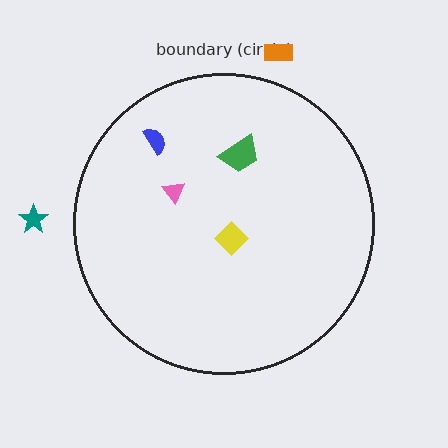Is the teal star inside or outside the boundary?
Outside.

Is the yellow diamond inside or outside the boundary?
Inside.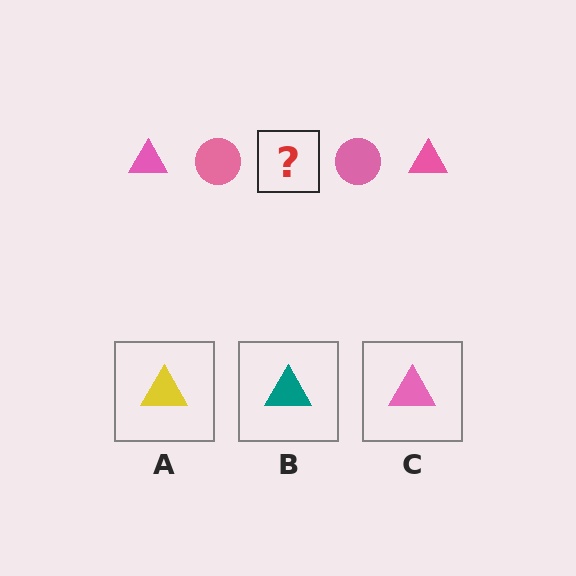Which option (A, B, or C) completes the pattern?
C.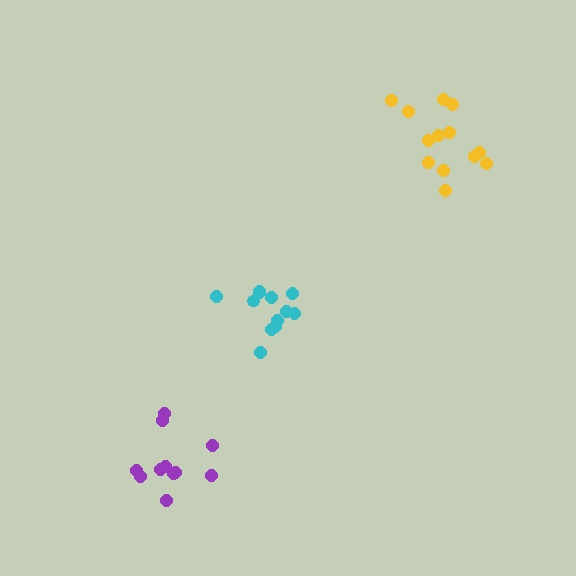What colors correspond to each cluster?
The clusters are colored: purple, cyan, yellow.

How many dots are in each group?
Group 1: 11 dots, Group 2: 12 dots, Group 3: 13 dots (36 total).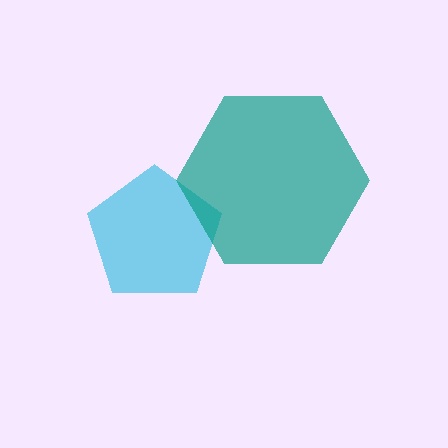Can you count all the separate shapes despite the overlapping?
Yes, there are 2 separate shapes.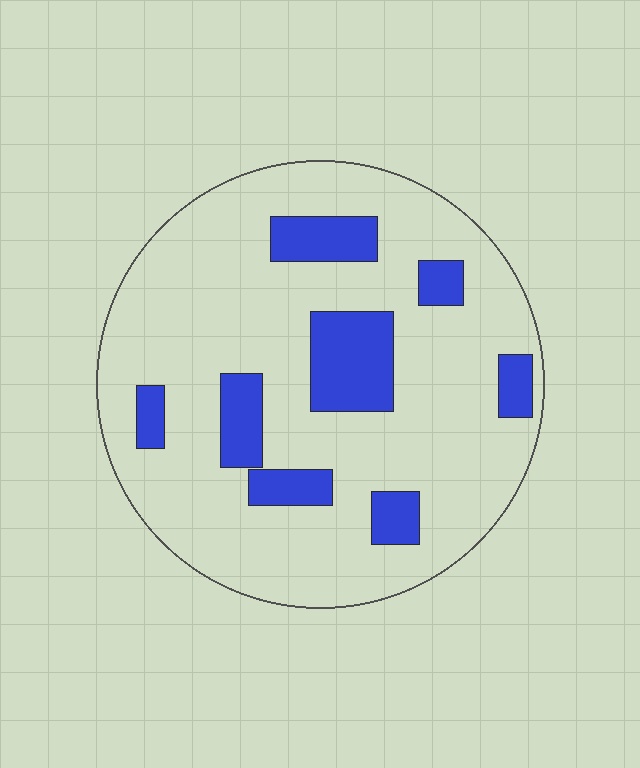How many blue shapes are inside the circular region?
8.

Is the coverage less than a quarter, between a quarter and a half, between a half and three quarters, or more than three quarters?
Less than a quarter.